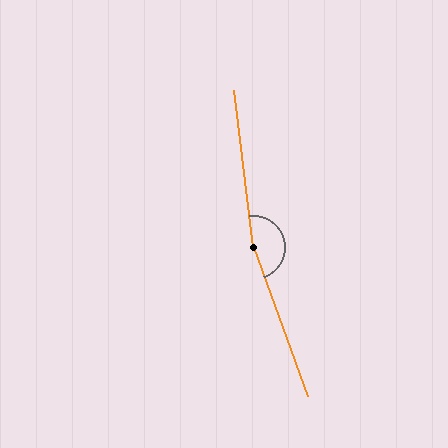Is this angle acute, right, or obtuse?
It is obtuse.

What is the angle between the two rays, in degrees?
Approximately 167 degrees.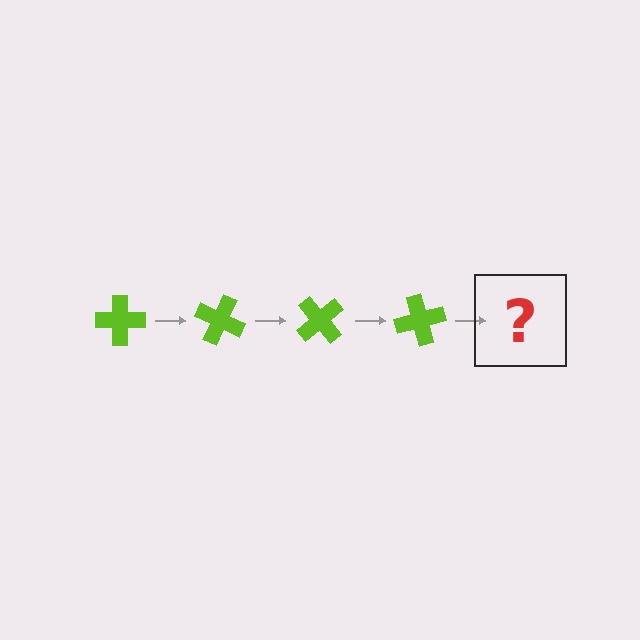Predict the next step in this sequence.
The next step is a lime cross rotated 100 degrees.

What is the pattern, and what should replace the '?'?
The pattern is that the cross rotates 25 degrees each step. The '?' should be a lime cross rotated 100 degrees.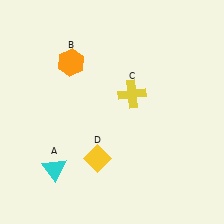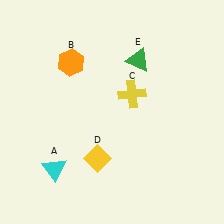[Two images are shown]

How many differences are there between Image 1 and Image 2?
There is 1 difference between the two images.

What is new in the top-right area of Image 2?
A green triangle (E) was added in the top-right area of Image 2.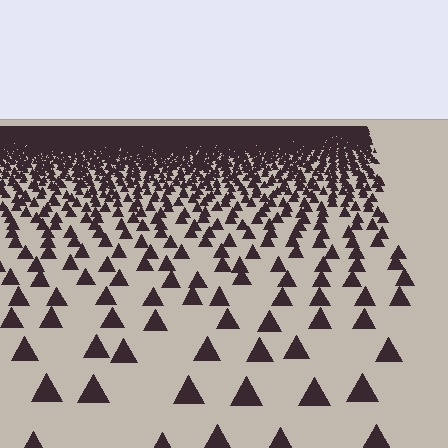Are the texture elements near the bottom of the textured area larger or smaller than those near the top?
Larger. Near the bottom, elements are closer to the viewer and appear at a bigger on-screen size.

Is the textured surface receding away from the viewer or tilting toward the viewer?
The surface is receding away from the viewer. Texture elements get smaller and denser toward the top.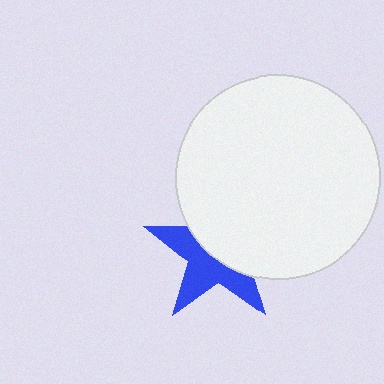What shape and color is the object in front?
The object in front is a white circle.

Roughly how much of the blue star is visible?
About half of it is visible (roughly 48%).